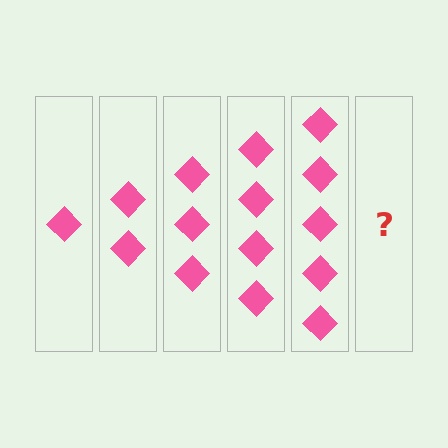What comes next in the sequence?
The next element should be 6 diamonds.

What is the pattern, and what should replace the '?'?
The pattern is that each step adds one more diamond. The '?' should be 6 diamonds.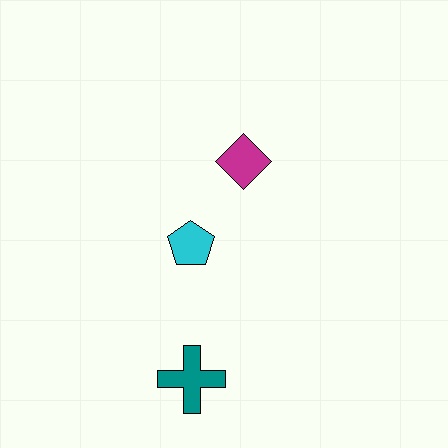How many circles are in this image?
There are no circles.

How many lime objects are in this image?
There are no lime objects.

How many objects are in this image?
There are 3 objects.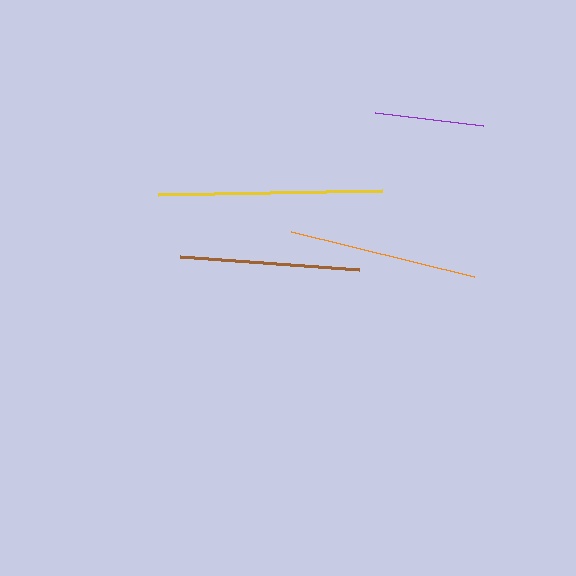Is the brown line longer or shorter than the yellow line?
The yellow line is longer than the brown line.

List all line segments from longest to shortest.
From longest to shortest: yellow, orange, brown, purple.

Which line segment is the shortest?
The purple line is the shortest at approximately 109 pixels.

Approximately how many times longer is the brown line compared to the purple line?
The brown line is approximately 1.6 times the length of the purple line.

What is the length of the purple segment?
The purple segment is approximately 109 pixels long.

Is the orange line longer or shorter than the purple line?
The orange line is longer than the purple line.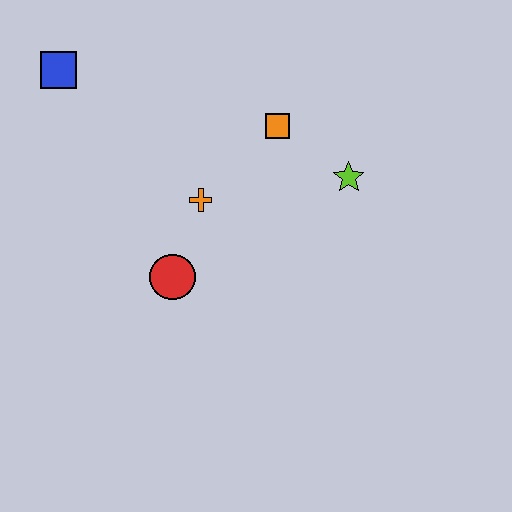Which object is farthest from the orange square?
The blue square is farthest from the orange square.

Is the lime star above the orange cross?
Yes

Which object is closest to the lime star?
The orange square is closest to the lime star.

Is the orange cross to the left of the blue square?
No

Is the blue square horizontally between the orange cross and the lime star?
No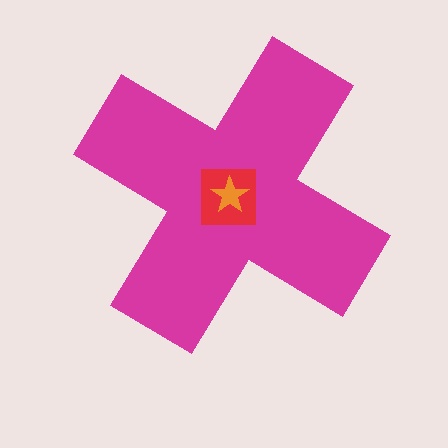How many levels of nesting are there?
3.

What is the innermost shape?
The orange star.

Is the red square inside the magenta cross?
Yes.